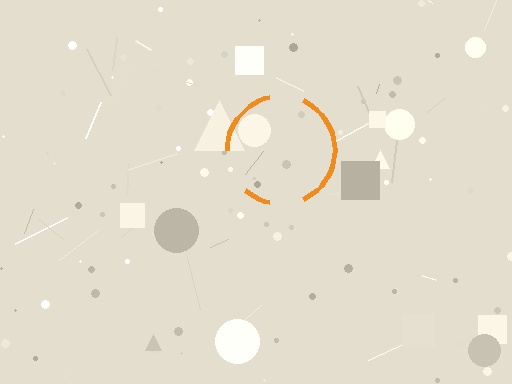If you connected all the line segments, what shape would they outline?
They would outline a circle.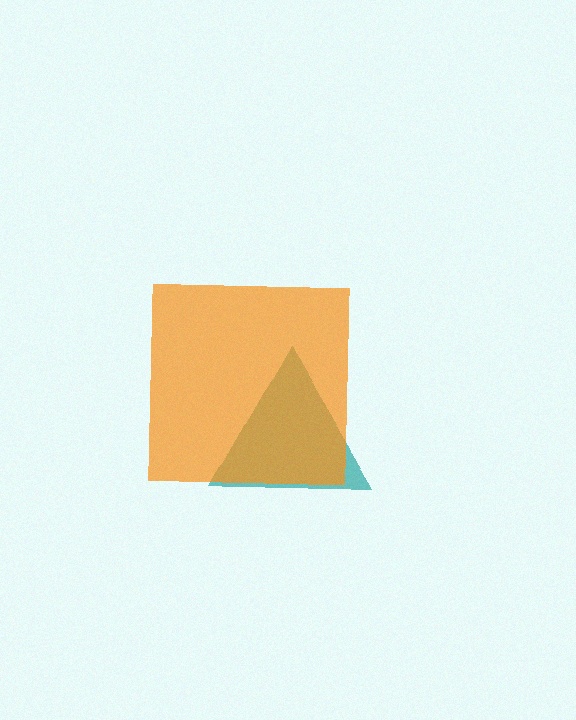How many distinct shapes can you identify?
There are 2 distinct shapes: a teal triangle, an orange square.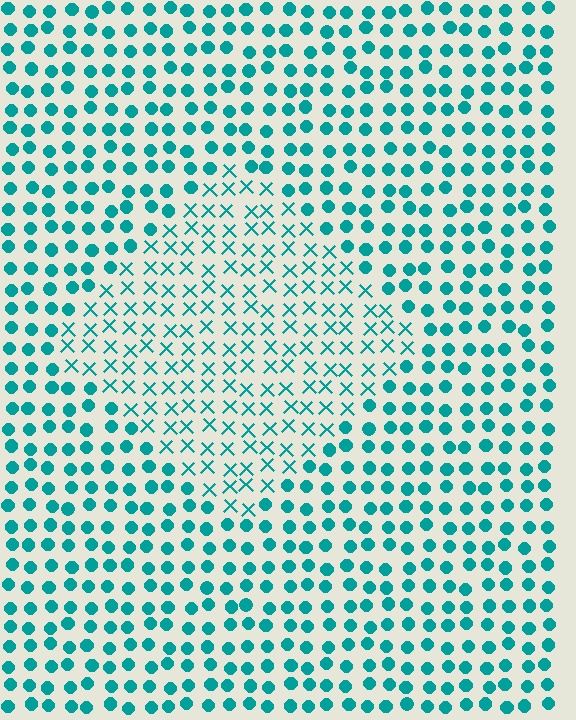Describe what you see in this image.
The image is filled with small teal elements arranged in a uniform grid. A diamond-shaped region contains X marks, while the surrounding area contains circles. The boundary is defined purely by the change in element shape.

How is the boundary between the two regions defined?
The boundary is defined by a change in element shape: X marks inside vs. circles outside. All elements share the same color and spacing.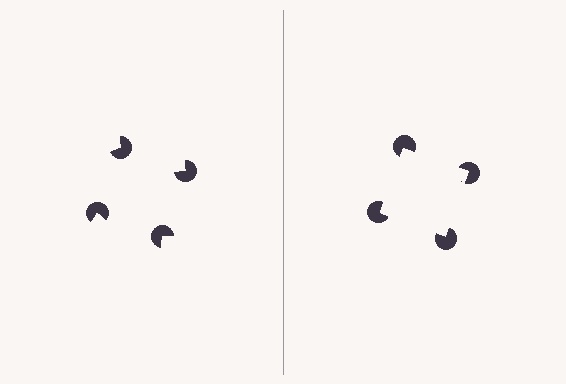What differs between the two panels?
The pac-man discs are positioned identically on both sides; only the wedge orientations differ. On the right they align to a square; on the left they are misaligned.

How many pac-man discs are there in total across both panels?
8 — 4 on each side.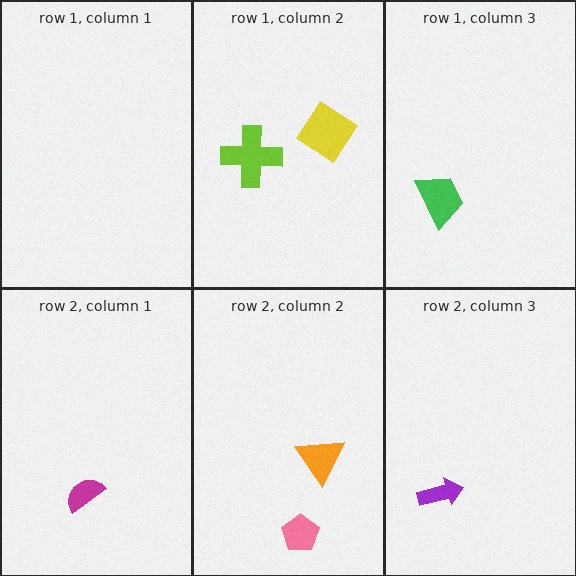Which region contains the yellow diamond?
The row 1, column 2 region.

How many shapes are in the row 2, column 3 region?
1.